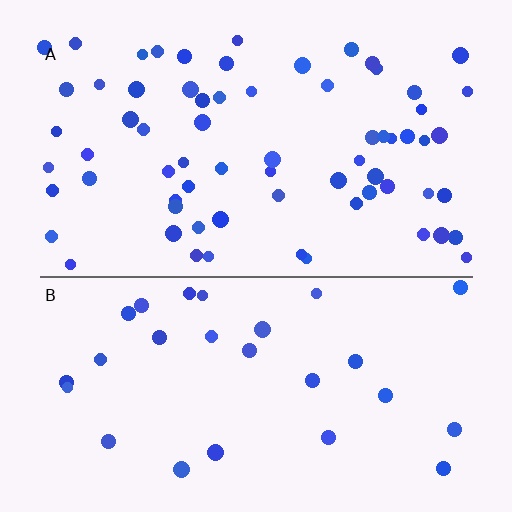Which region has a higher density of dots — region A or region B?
A (the top).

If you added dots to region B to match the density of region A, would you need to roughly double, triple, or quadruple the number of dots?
Approximately triple.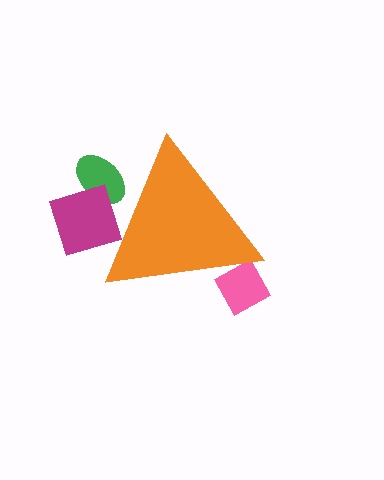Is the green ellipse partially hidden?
Yes, the green ellipse is partially hidden behind the orange triangle.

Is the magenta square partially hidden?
Yes, the magenta square is partially hidden behind the orange triangle.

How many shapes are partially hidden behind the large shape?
3 shapes are partially hidden.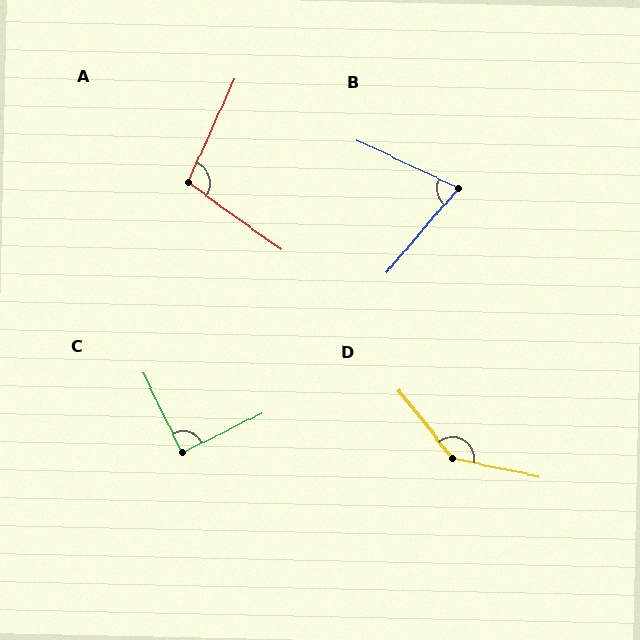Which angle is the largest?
D, at approximately 140 degrees.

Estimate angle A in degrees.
Approximately 101 degrees.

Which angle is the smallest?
B, at approximately 75 degrees.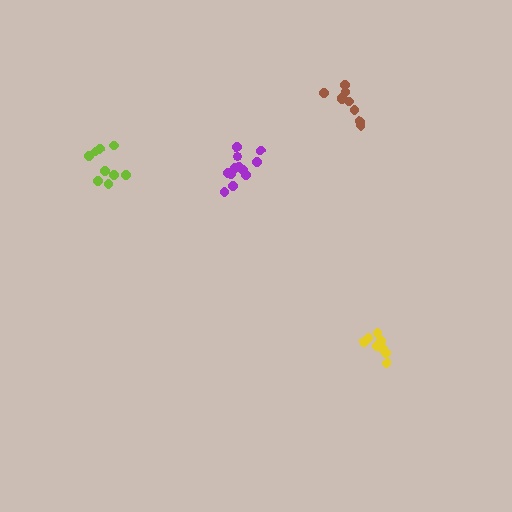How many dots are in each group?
Group 1: 12 dots, Group 2: 8 dots, Group 3: 9 dots, Group 4: 9 dots (38 total).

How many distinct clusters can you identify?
There are 4 distinct clusters.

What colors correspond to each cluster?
The clusters are colored: purple, yellow, brown, lime.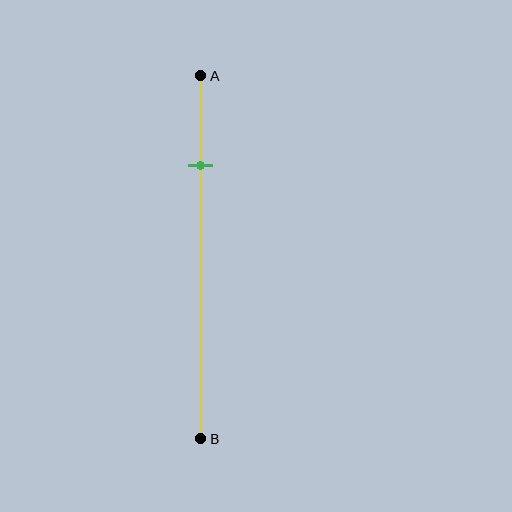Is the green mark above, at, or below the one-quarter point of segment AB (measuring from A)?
The green mark is approximately at the one-quarter point of segment AB.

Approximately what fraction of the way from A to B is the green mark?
The green mark is approximately 25% of the way from A to B.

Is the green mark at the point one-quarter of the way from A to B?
Yes, the mark is approximately at the one-quarter point.